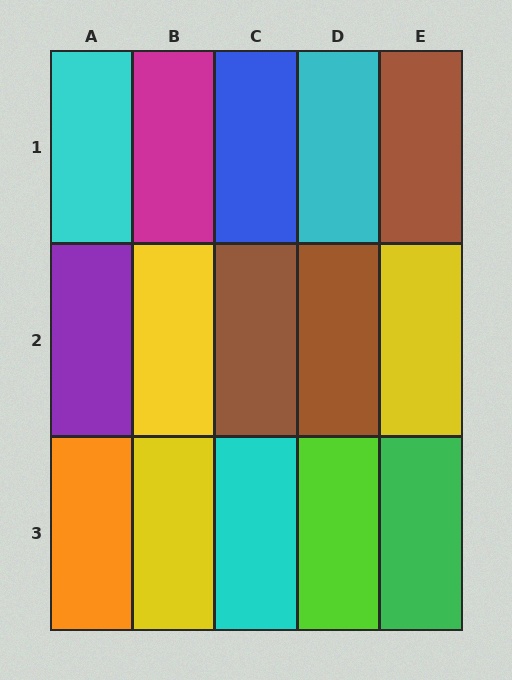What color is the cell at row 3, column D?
Lime.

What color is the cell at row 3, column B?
Yellow.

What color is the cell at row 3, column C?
Cyan.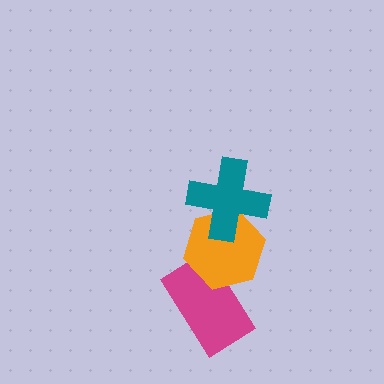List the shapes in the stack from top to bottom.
From top to bottom: the teal cross, the orange hexagon, the magenta rectangle.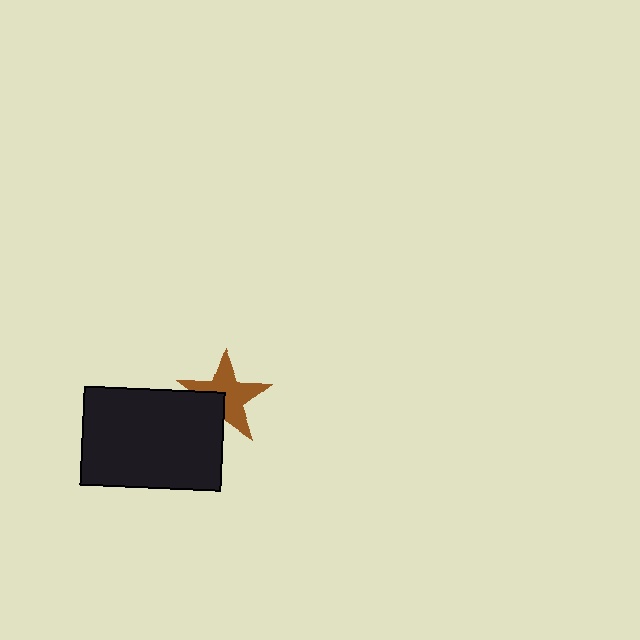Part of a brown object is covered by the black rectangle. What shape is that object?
It is a star.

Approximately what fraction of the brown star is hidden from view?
Roughly 31% of the brown star is hidden behind the black rectangle.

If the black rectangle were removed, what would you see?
You would see the complete brown star.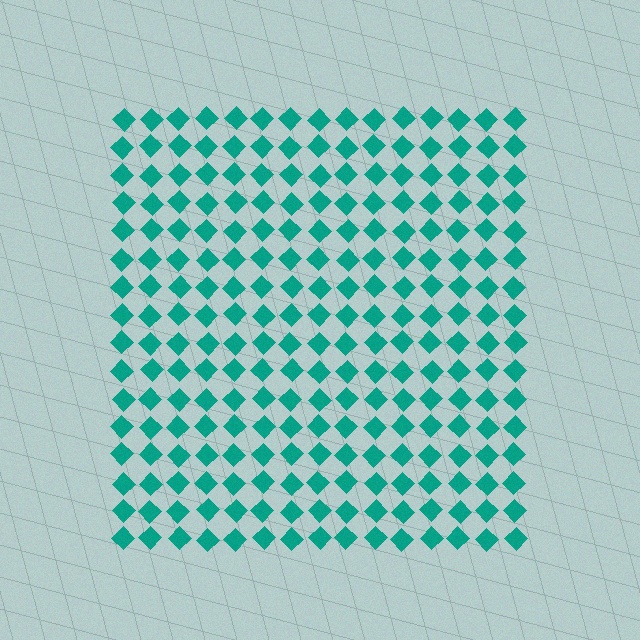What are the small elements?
The small elements are diamonds.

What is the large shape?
The large shape is a square.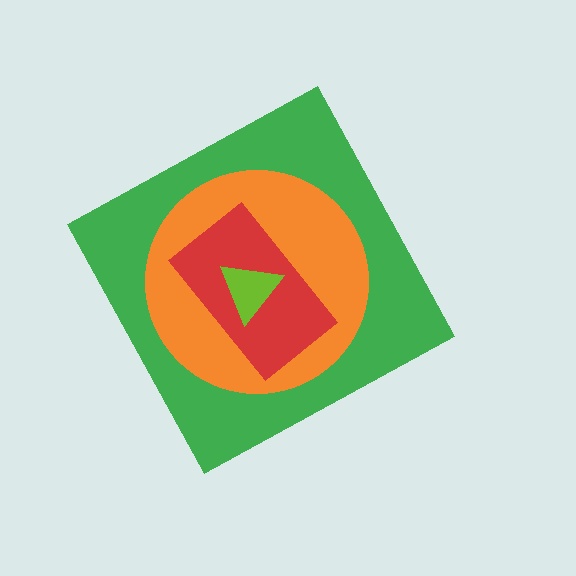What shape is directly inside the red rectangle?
The lime triangle.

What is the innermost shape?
The lime triangle.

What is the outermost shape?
The green diamond.